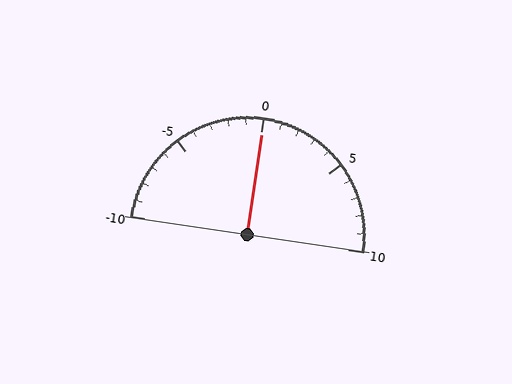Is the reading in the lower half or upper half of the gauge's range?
The reading is in the upper half of the range (-10 to 10).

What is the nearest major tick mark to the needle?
The nearest major tick mark is 0.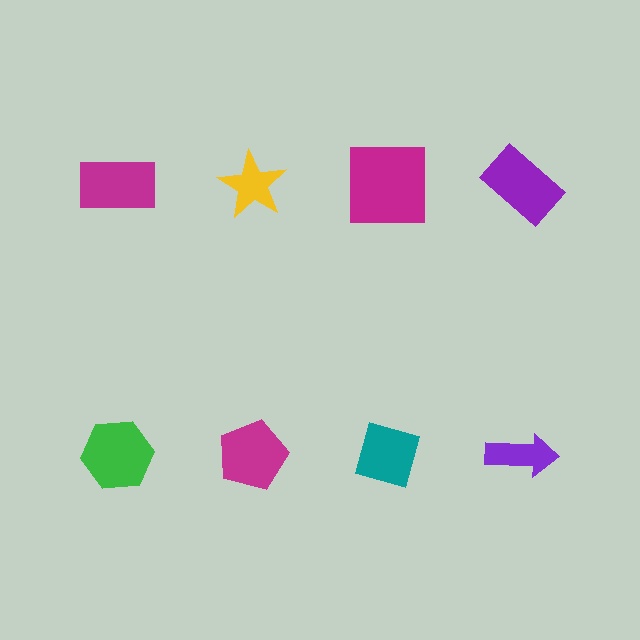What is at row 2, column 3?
A teal diamond.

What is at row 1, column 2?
A yellow star.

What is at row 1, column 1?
A magenta rectangle.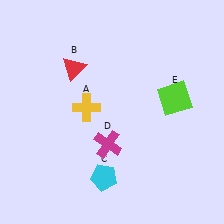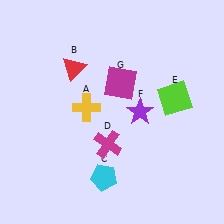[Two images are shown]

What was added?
A purple star (F), a magenta square (G) were added in Image 2.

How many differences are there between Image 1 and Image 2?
There are 2 differences between the two images.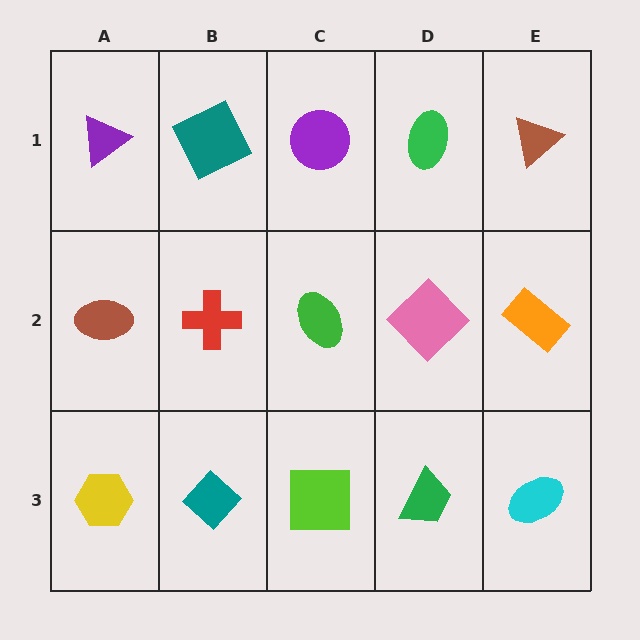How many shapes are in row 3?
5 shapes.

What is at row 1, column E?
A brown triangle.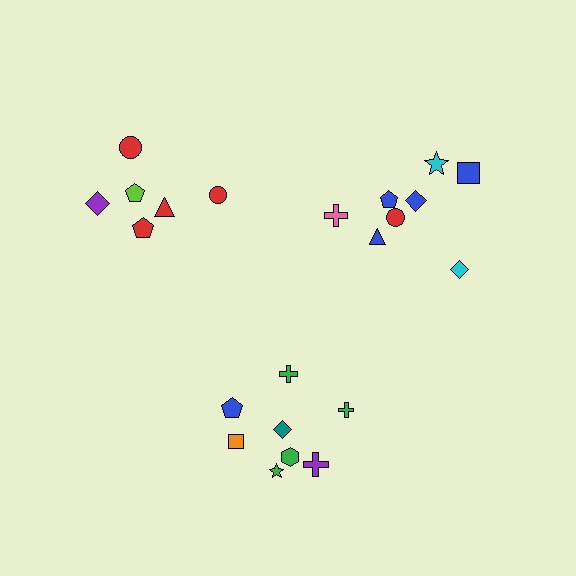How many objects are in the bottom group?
There are 8 objects.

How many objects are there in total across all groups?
There are 22 objects.